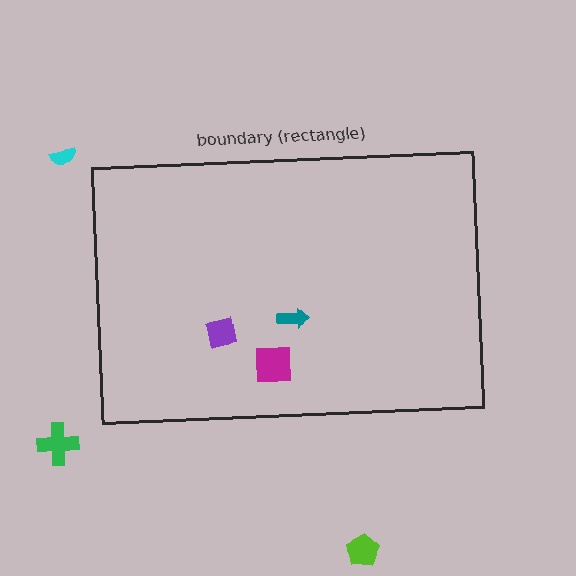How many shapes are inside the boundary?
3 inside, 3 outside.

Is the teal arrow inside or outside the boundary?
Inside.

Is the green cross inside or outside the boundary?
Outside.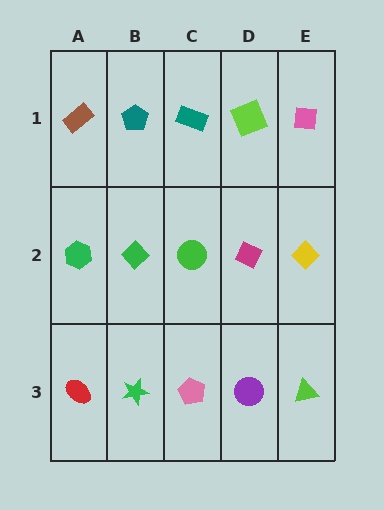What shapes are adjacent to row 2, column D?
A lime square (row 1, column D), a purple circle (row 3, column D), a green circle (row 2, column C), a yellow diamond (row 2, column E).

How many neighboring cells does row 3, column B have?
3.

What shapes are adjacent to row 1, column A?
A green hexagon (row 2, column A), a teal pentagon (row 1, column B).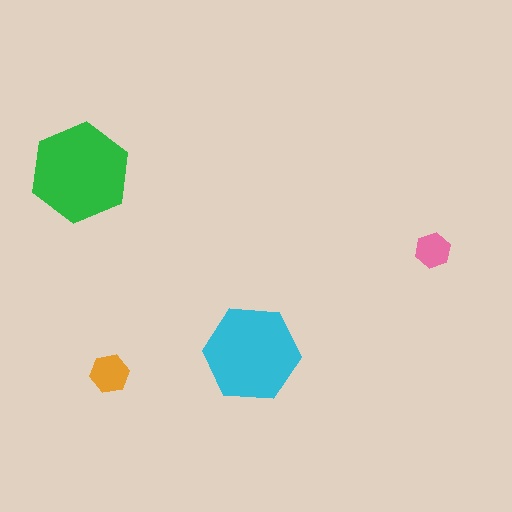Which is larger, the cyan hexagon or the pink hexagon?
The cyan one.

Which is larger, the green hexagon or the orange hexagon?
The green one.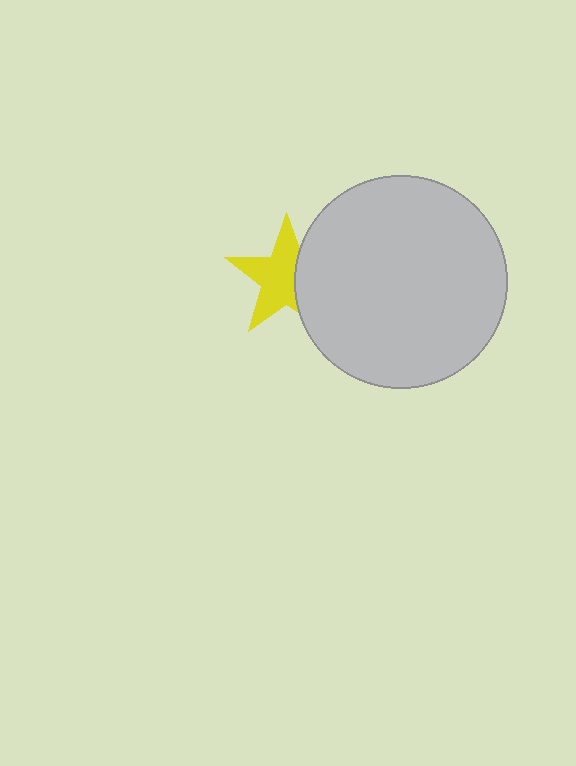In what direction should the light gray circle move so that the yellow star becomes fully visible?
The light gray circle should move right. That is the shortest direction to clear the overlap and leave the yellow star fully visible.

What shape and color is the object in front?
The object in front is a light gray circle.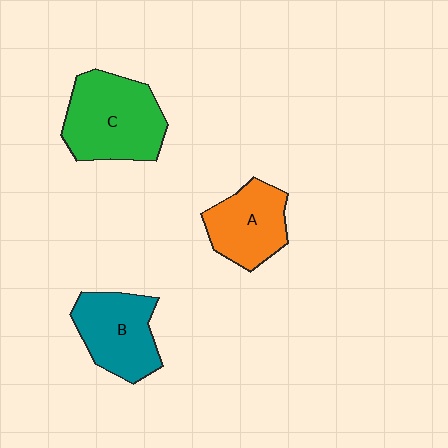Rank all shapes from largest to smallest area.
From largest to smallest: C (green), B (teal), A (orange).